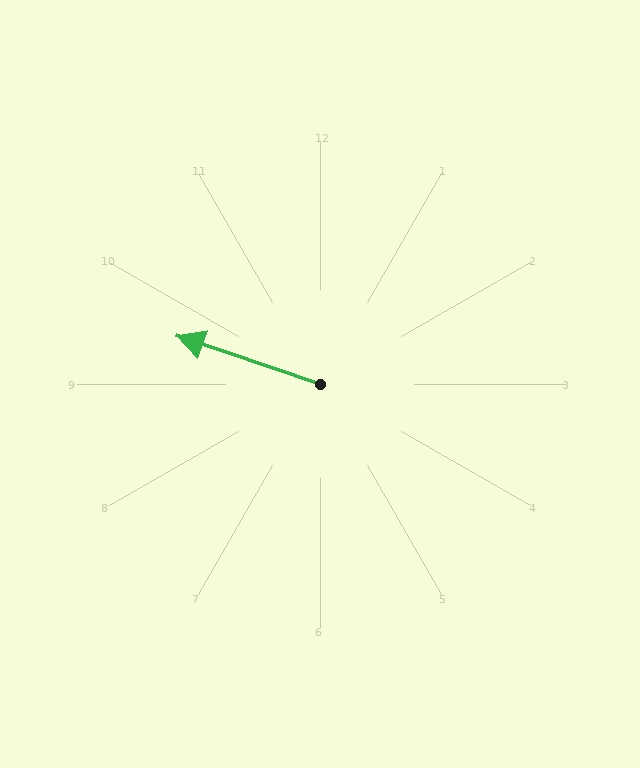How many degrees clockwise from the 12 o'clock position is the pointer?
Approximately 289 degrees.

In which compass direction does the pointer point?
West.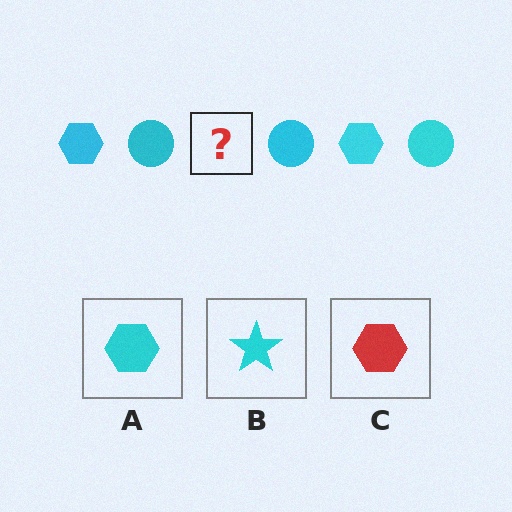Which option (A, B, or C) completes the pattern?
A.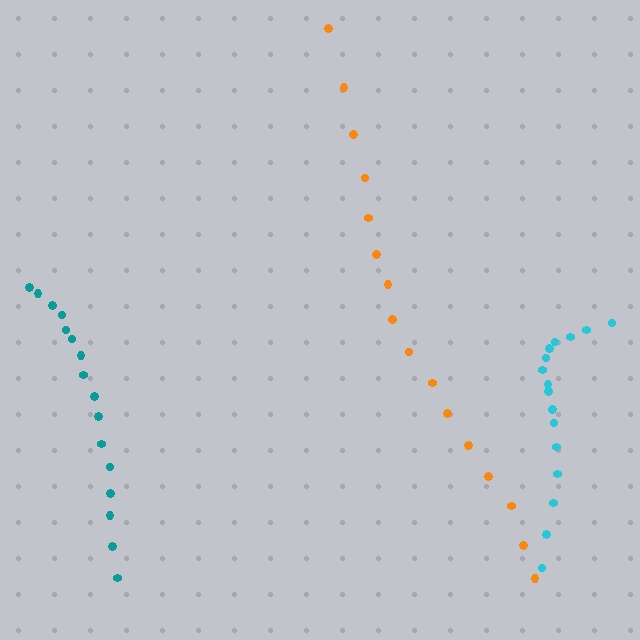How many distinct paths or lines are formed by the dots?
There are 3 distinct paths.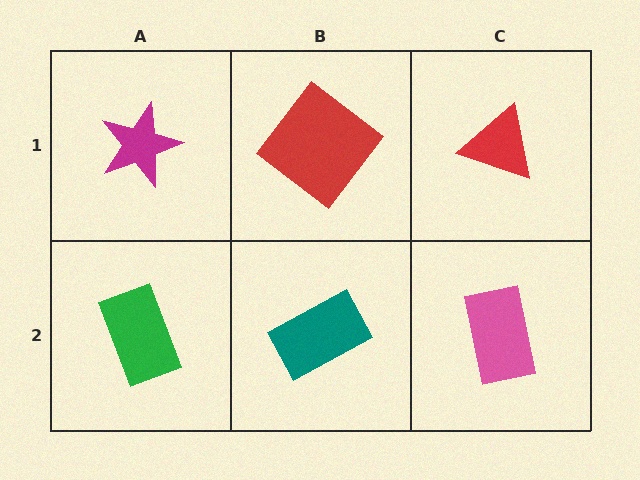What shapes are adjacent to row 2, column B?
A red diamond (row 1, column B), a green rectangle (row 2, column A), a pink rectangle (row 2, column C).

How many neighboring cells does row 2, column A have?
2.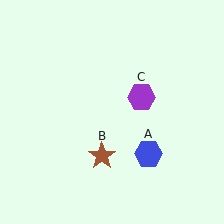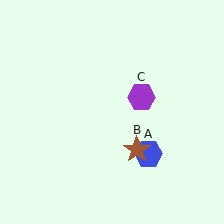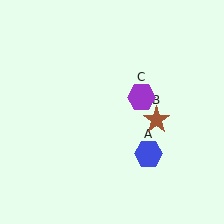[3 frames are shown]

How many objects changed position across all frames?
1 object changed position: brown star (object B).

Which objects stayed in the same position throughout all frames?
Blue hexagon (object A) and purple hexagon (object C) remained stationary.